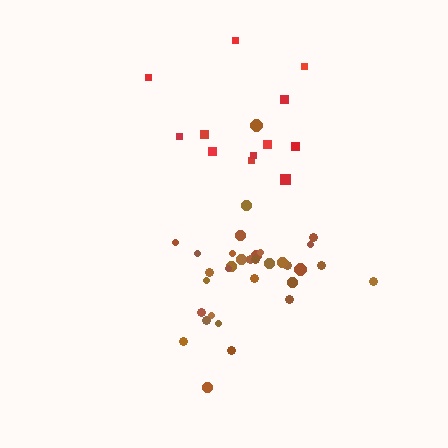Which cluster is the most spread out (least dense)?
Red.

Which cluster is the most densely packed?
Brown.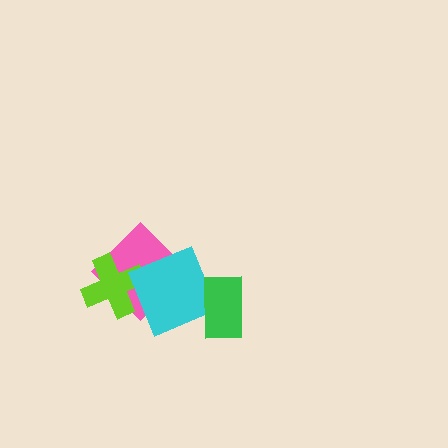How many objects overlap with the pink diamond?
2 objects overlap with the pink diamond.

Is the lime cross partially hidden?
No, no other shape covers it.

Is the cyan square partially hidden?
Yes, it is partially covered by another shape.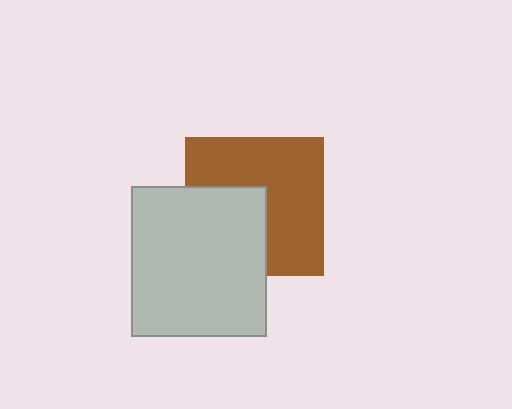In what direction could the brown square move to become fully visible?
The brown square could move toward the upper-right. That would shift it out from behind the light gray rectangle entirely.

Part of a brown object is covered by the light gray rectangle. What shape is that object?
It is a square.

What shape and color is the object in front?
The object in front is a light gray rectangle.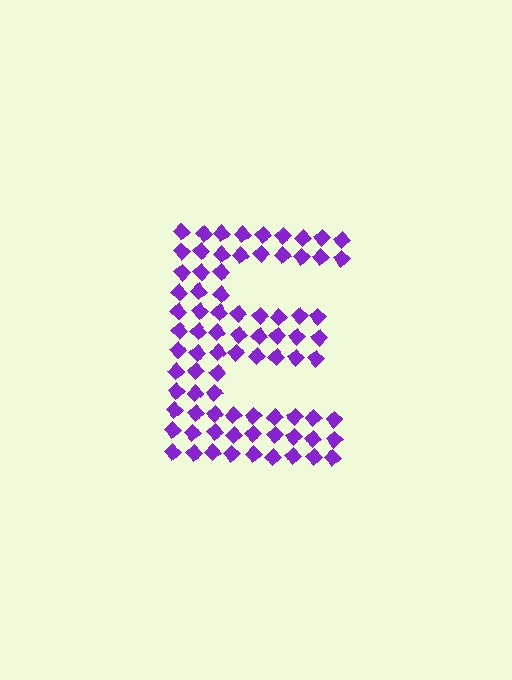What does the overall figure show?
The overall figure shows the letter E.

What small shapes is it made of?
It is made of small diamonds.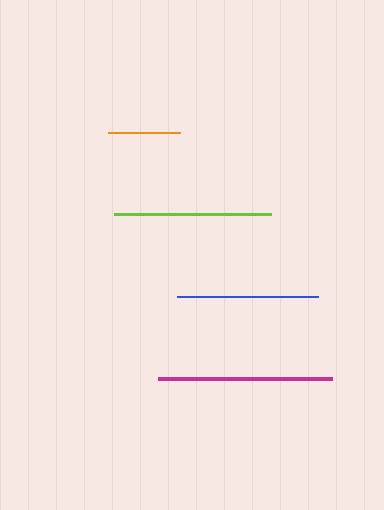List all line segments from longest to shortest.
From longest to shortest: magenta, lime, blue, orange.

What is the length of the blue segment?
The blue segment is approximately 141 pixels long.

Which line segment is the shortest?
The orange line is the shortest at approximately 72 pixels.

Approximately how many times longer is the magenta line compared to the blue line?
The magenta line is approximately 1.2 times the length of the blue line.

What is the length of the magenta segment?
The magenta segment is approximately 175 pixels long.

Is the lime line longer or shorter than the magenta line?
The magenta line is longer than the lime line.